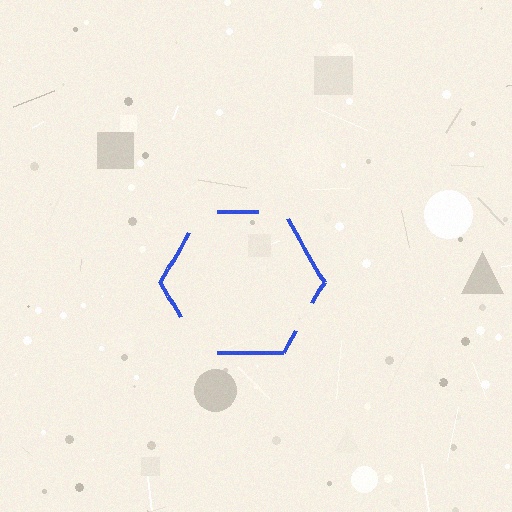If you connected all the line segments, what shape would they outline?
They would outline a hexagon.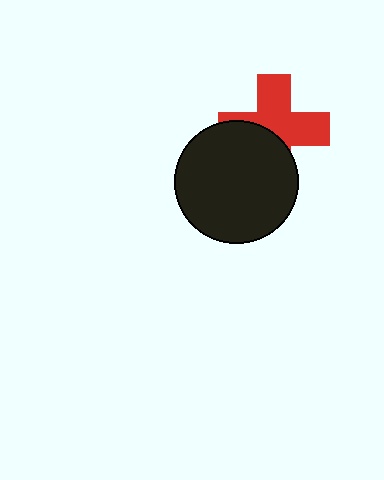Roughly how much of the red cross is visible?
About half of it is visible (roughly 58%).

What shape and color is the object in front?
The object in front is a black circle.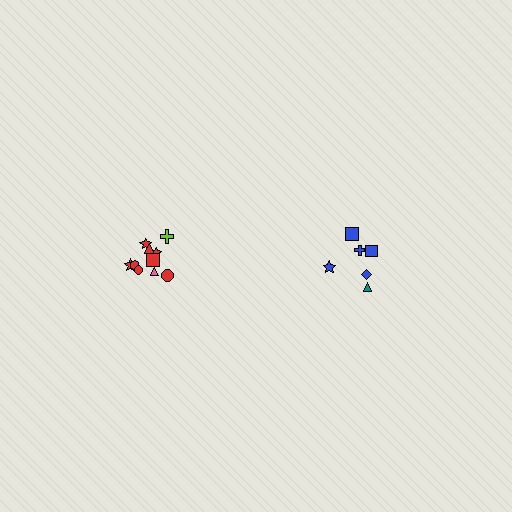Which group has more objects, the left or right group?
The left group.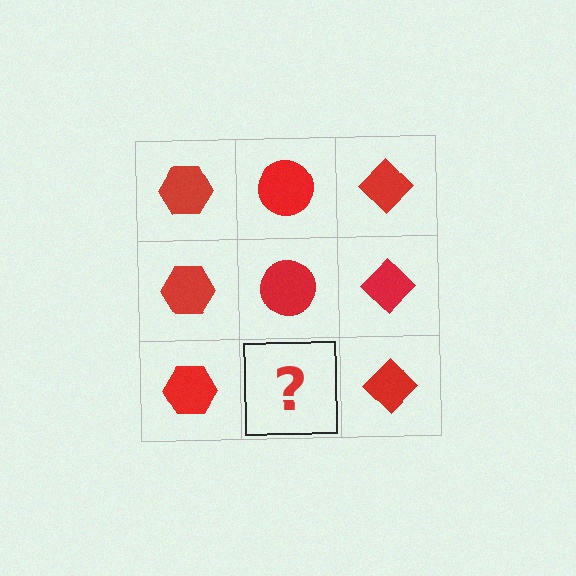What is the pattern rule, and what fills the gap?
The rule is that each column has a consistent shape. The gap should be filled with a red circle.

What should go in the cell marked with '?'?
The missing cell should contain a red circle.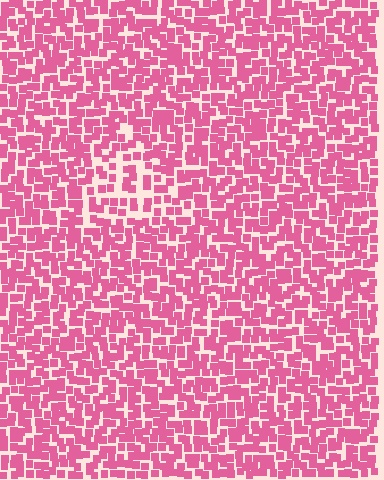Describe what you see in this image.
The image contains small pink elements arranged at two different densities. A triangle-shaped region is visible where the elements are less densely packed than the surrounding area.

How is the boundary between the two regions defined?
The boundary is defined by a change in element density (approximately 1.7x ratio). All elements are the same color, size, and shape.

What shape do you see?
I see a triangle.